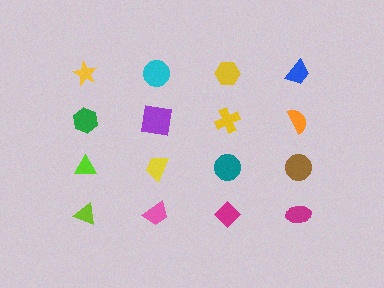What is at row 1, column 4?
A blue trapezoid.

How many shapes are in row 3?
4 shapes.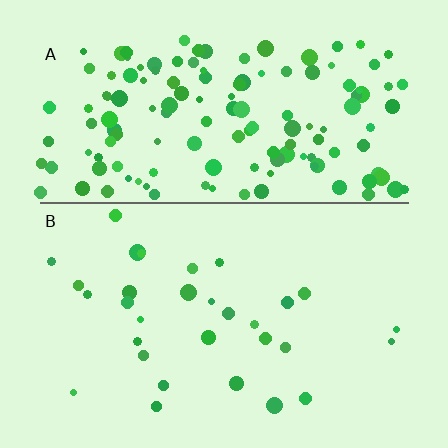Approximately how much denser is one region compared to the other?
Approximately 4.8× — region A over region B.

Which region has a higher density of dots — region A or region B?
A (the top).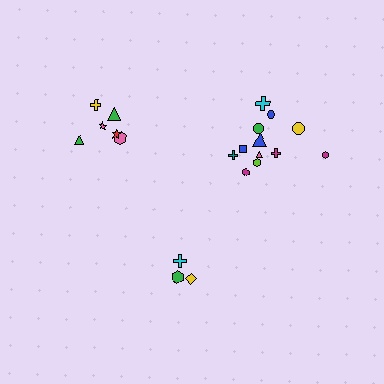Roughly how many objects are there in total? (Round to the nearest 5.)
Roughly 20 objects in total.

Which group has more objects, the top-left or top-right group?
The top-right group.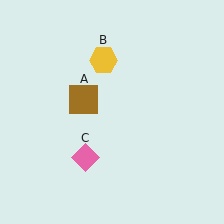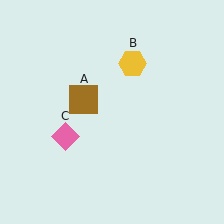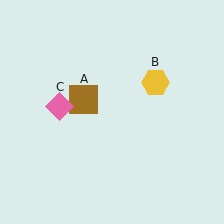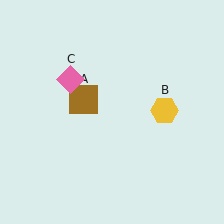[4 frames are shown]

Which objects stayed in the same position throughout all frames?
Brown square (object A) remained stationary.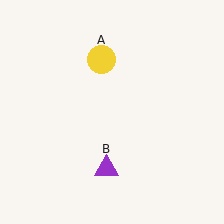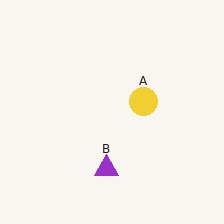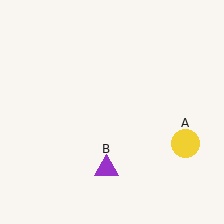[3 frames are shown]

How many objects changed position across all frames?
1 object changed position: yellow circle (object A).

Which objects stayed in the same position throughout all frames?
Purple triangle (object B) remained stationary.